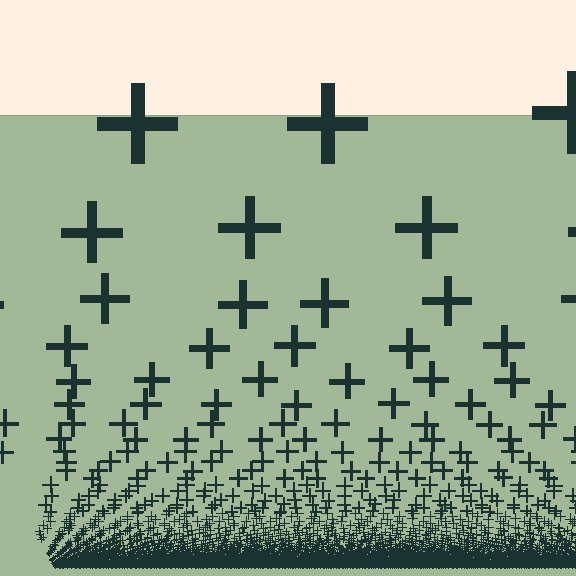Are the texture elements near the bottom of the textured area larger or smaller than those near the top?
Smaller. The gradient is inverted — elements near the bottom are smaller and denser.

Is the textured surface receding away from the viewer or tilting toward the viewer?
The surface appears to tilt toward the viewer. Texture elements get larger and sparser toward the top.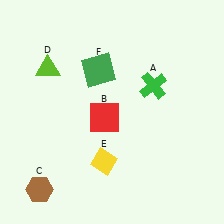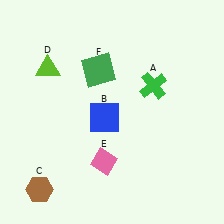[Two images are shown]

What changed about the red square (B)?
In Image 1, B is red. In Image 2, it changed to blue.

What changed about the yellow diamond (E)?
In Image 1, E is yellow. In Image 2, it changed to pink.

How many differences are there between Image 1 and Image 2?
There are 2 differences between the two images.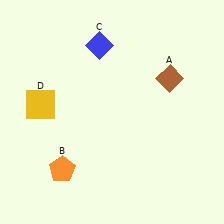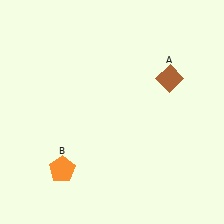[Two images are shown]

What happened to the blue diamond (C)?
The blue diamond (C) was removed in Image 2. It was in the top-left area of Image 1.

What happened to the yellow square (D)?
The yellow square (D) was removed in Image 2. It was in the top-left area of Image 1.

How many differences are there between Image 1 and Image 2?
There are 2 differences between the two images.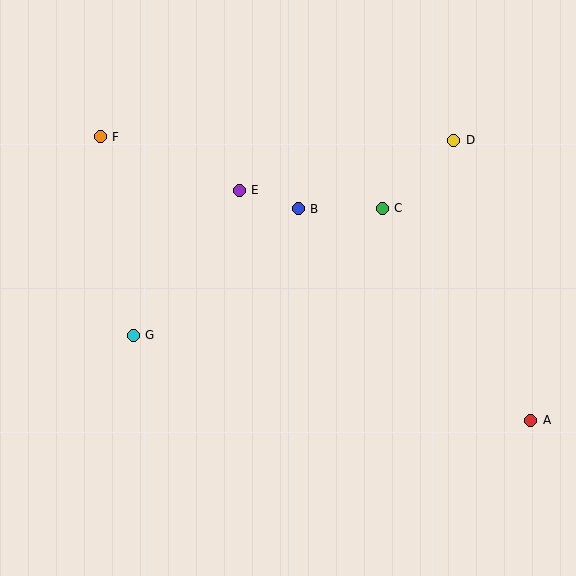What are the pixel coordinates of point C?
Point C is at (382, 208).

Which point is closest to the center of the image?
Point B at (298, 209) is closest to the center.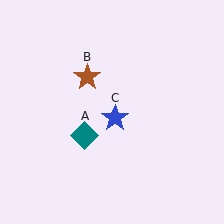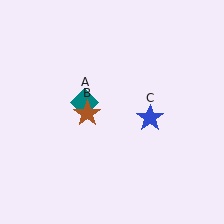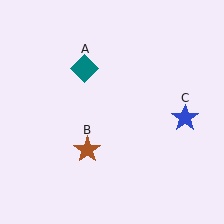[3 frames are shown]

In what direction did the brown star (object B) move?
The brown star (object B) moved down.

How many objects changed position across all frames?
3 objects changed position: teal diamond (object A), brown star (object B), blue star (object C).